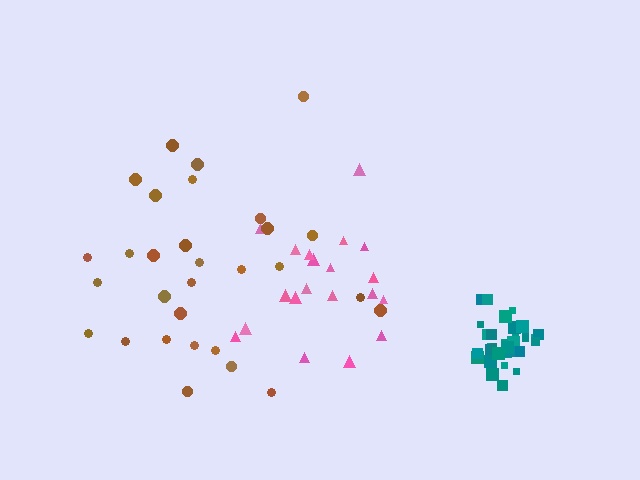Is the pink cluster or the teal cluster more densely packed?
Teal.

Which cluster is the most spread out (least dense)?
Brown.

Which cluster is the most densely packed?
Teal.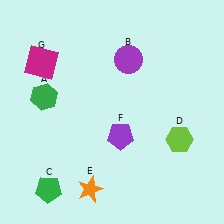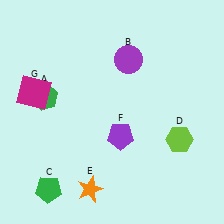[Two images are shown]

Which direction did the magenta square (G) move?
The magenta square (G) moved down.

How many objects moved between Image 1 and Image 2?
1 object moved between the two images.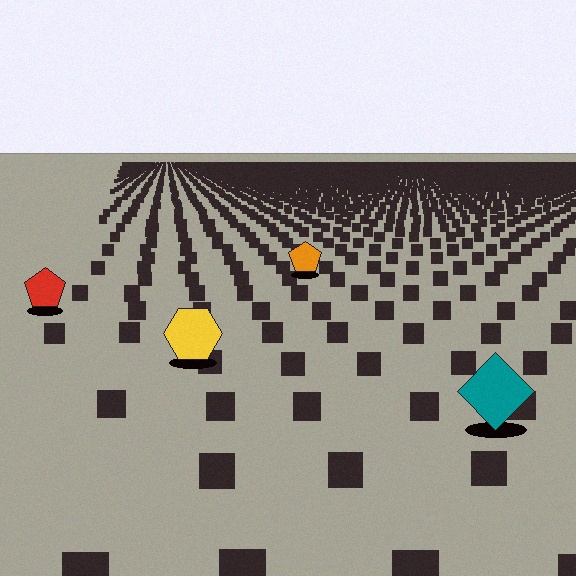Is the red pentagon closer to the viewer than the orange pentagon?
Yes. The red pentagon is closer — you can tell from the texture gradient: the ground texture is coarser near it.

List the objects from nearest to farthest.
From nearest to farthest: the teal diamond, the yellow hexagon, the red pentagon, the orange pentagon.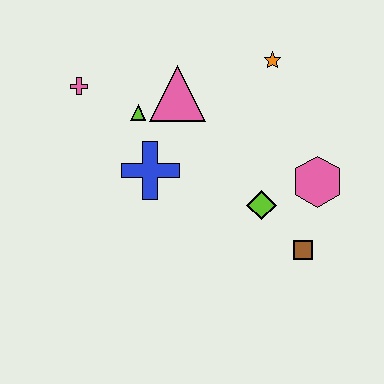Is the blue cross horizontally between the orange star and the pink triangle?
No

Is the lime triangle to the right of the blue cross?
No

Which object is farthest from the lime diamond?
The pink cross is farthest from the lime diamond.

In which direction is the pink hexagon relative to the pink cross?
The pink hexagon is to the right of the pink cross.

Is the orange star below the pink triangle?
No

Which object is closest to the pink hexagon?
The lime diamond is closest to the pink hexagon.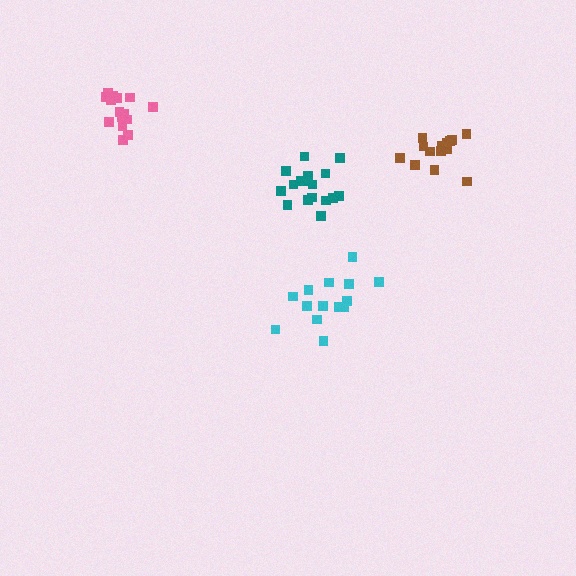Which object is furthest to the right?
The brown cluster is rightmost.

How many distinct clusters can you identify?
There are 4 distinct clusters.